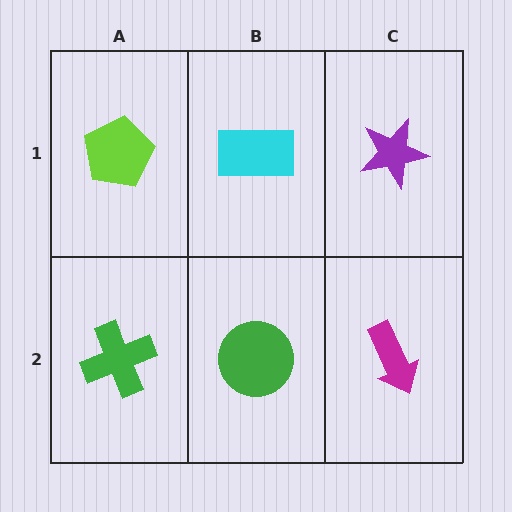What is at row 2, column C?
A magenta arrow.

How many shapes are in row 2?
3 shapes.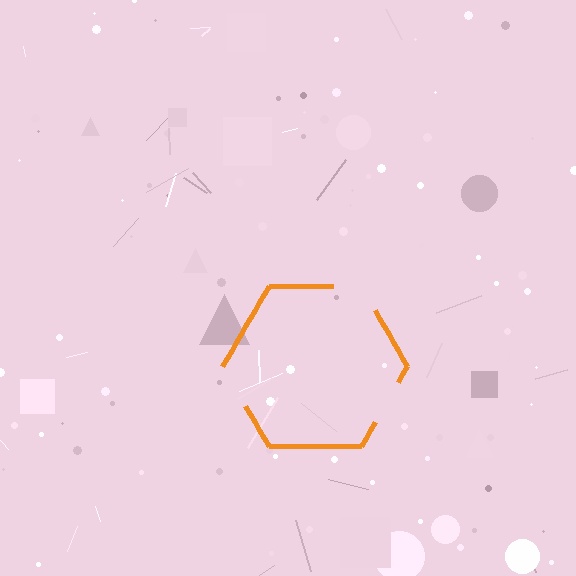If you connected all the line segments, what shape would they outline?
They would outline a hexagon.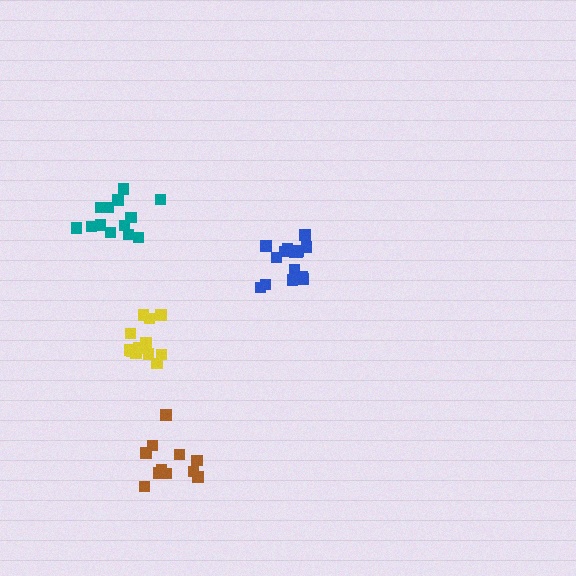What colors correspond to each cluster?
The clusters are colored: brown, teal, blue, yellow.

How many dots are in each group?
Group 1: 11 dots, Group 2: 13 dots, Group 3: 15 dots, Group 4: 12 dots (51 total).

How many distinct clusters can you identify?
There are 4 distinct clusters.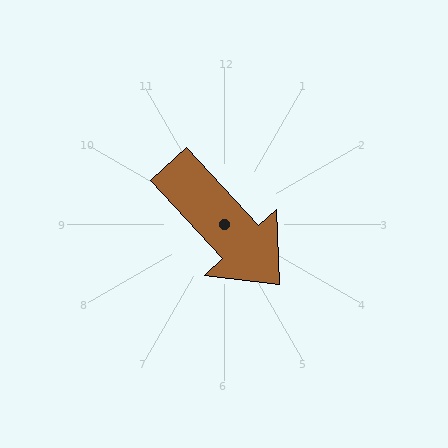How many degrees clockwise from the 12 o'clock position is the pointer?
Approximately 137 degrees.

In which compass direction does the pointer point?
Southeast.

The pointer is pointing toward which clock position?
Roughly 5 o'clock.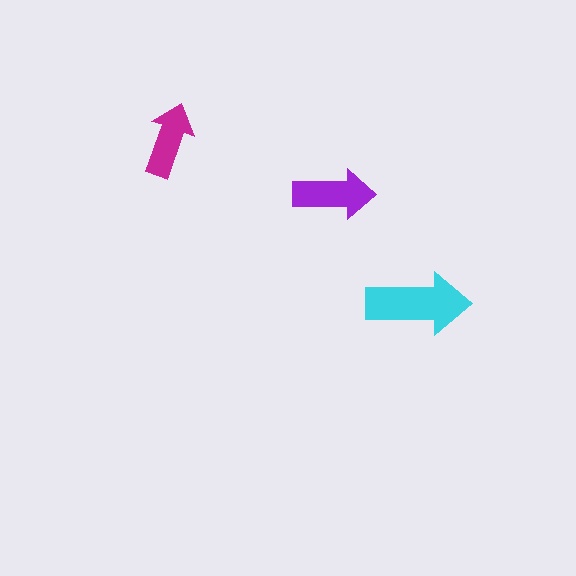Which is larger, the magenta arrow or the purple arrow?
The purple one.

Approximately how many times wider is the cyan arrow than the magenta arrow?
About 1.5 times wider.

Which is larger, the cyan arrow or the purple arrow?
The cyan one.